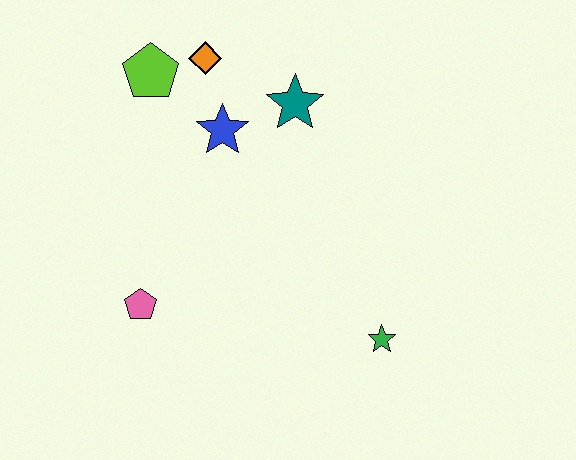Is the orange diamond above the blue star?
Yes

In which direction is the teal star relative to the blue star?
The teal star is to the right of the blue star.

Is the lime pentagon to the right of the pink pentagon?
Yes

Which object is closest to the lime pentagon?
The orange diamond is closest to the lime pentagon.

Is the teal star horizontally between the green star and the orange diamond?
Yes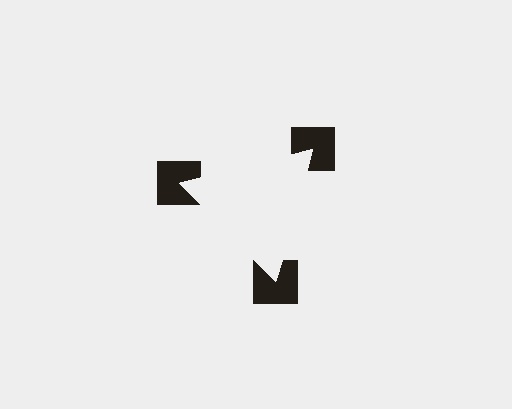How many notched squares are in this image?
There are 3 — one at each vertex of the illusory triangle.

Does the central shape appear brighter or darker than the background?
It typically appears slightly brighter than the background, even though no actual brightness change is drawn.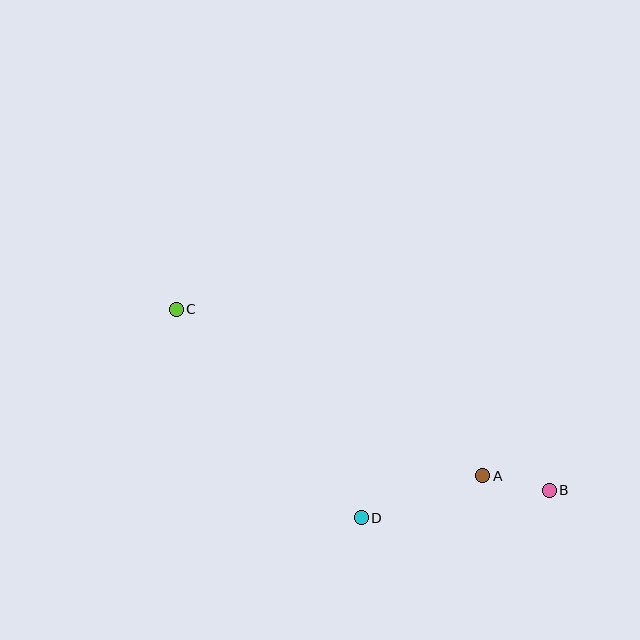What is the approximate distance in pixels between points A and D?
The distance between A and D is approximately 129 pixels.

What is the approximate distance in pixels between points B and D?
The distance between B and D is approximately 190 pixels.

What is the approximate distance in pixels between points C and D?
The distance between C and D is approximately 279 pixels.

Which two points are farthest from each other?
Points B and C are farthest from each other.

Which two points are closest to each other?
Points A and B are closest to each other.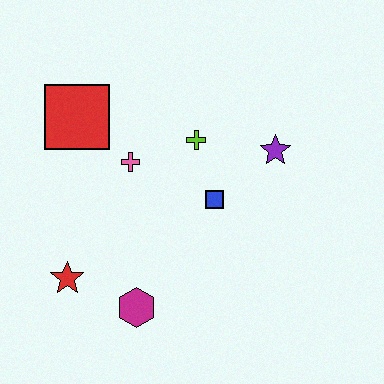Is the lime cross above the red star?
Yes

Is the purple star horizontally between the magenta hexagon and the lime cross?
No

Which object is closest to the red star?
The magenta hexagon is closest to the red star.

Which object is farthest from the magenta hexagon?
The purple star is farthest from the magenta hexagon.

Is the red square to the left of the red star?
No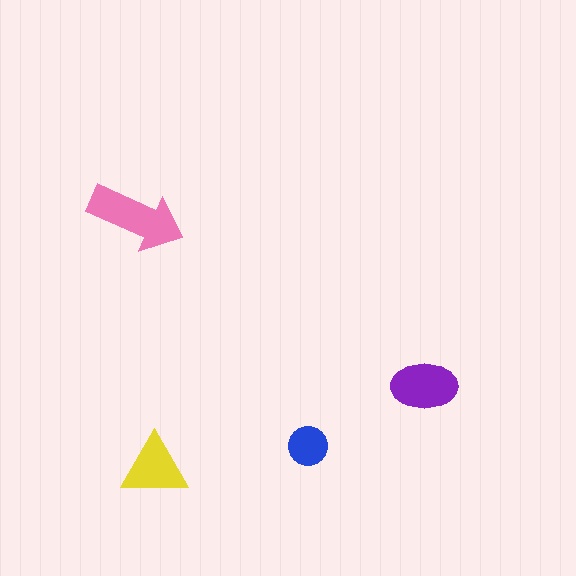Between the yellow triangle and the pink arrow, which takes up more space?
The pink arrow.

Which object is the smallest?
The blue circle.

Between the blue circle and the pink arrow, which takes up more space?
The pink arrow.